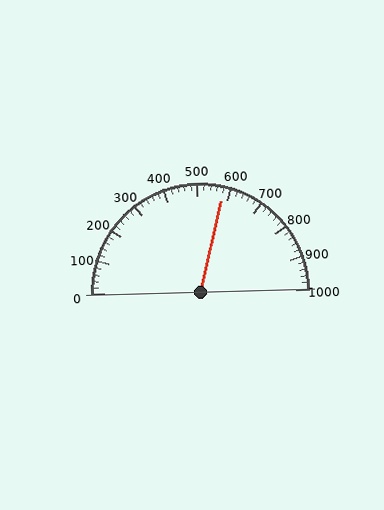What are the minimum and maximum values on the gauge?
The gauge ranges from 0 to 1000.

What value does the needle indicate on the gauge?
The needle indicates approximately 580.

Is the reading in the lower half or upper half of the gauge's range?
The reading is in the upper half of the range (0 to 1000).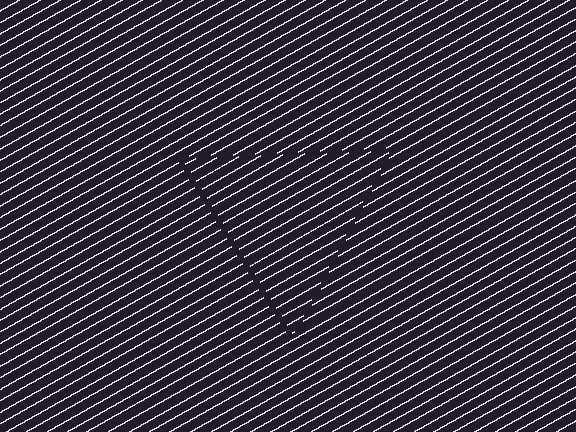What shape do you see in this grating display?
An illusory triangle. The interior of the shape contains the same grating, shifted by half a period — the contour is defined by the phase discontinuity where line-ends from the inner and outer gratings abut.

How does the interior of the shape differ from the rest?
The interior of the shape contains the same grating, shifted by half a period — the contour is defined by the phase discontinuity where line-ends from the inner and outer gratings abut.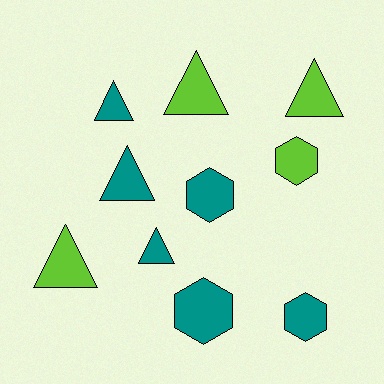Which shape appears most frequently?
Triangle, with 6 objects.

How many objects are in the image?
There are 10 objects.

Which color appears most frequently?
Teal, with 6 objects.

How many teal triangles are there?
There are 3 teal triangles.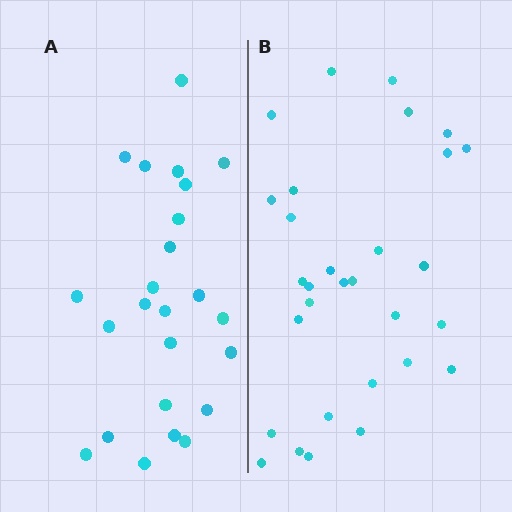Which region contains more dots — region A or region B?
Region B (the right region) has more dots.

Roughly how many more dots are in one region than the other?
Region B has about 6 more dots than region A.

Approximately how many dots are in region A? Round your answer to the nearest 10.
About 20 dots. (The exact count is 24, which rounds to 20.)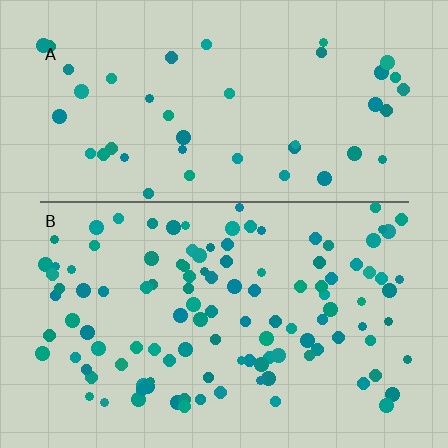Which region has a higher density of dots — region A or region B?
B (the bottom).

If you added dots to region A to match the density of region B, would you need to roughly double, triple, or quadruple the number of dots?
Approximately triple.